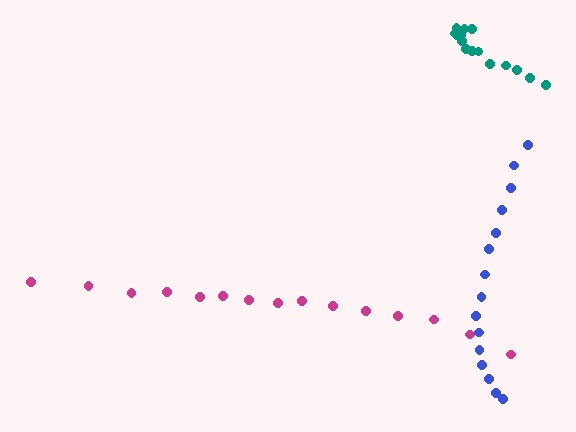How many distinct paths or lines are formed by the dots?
There are 3 distinct paths.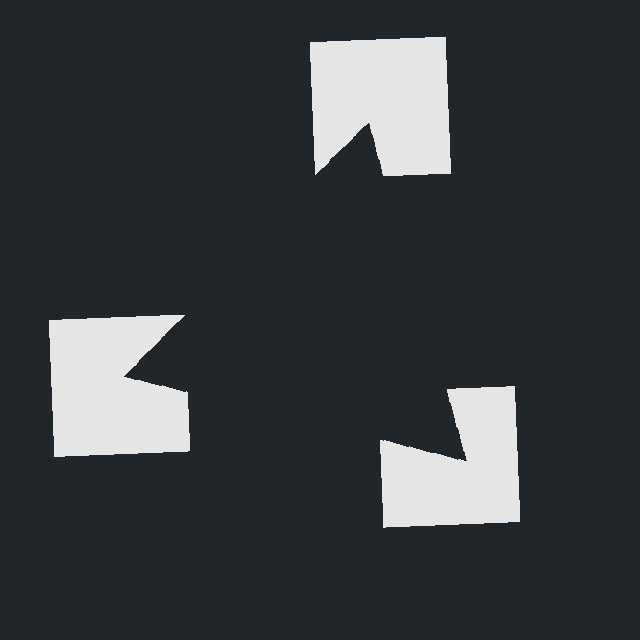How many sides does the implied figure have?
3 sides.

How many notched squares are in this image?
There are 3 — one at each vertex of the illusory triangle.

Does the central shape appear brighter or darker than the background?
It typically appears slightly darker than the background, even though no actual brightness change is drawn.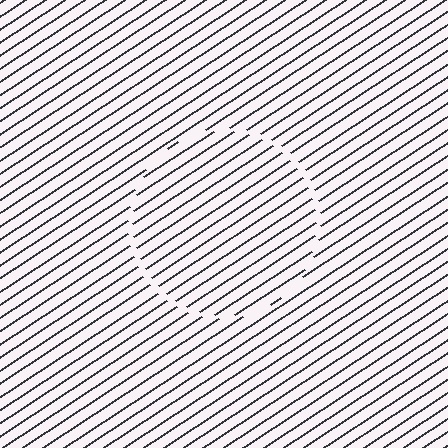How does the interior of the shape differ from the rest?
The interior of the shape contains the same grating, shifted by half a period — the contour is defined by the phase discontinuity where line-ends from the inner and outer gratings abut.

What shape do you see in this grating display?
An illusory circle. The interior of the shape contains the same grating, shifted by half a period — the contour is defined by the phase discontinuity where line-ends from the inner and outer gratings abut.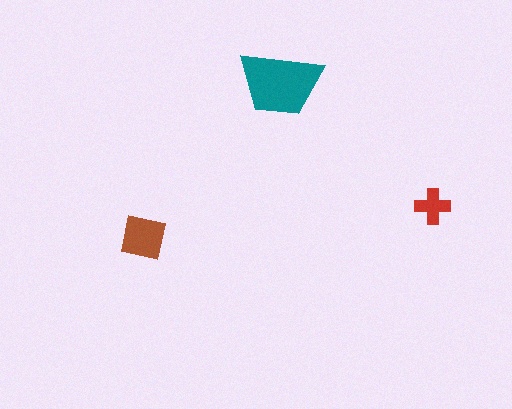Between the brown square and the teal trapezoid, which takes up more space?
The teal trapezoid.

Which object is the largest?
The teal trapezoid.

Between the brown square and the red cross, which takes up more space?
The brown square.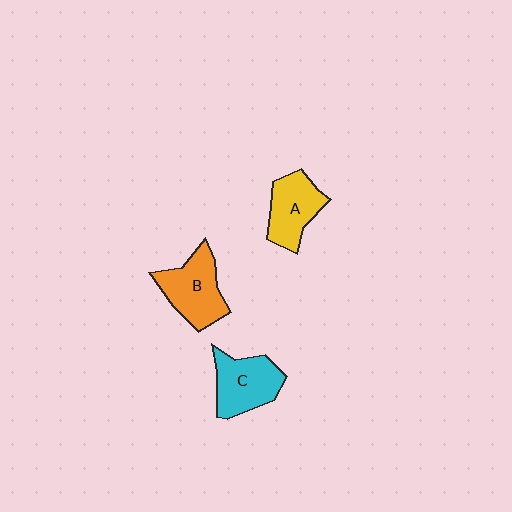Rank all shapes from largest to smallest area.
From largest to smallest: B (orange), C (cyan), A (yellow).